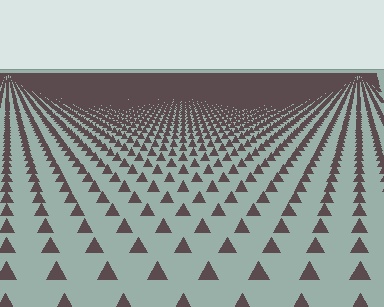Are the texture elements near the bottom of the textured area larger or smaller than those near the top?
Larger. Near the bottom, elements are closer to the viewer and appear at a bigger on-screen size.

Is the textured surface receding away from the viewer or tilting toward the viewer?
The surface is receding away from the viewer. Texture elements get smaller and denser toward the top.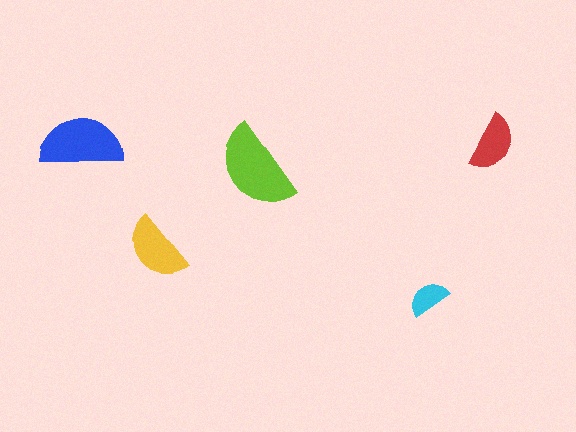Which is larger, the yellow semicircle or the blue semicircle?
The blue one.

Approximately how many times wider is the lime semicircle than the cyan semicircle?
About 2 times wider.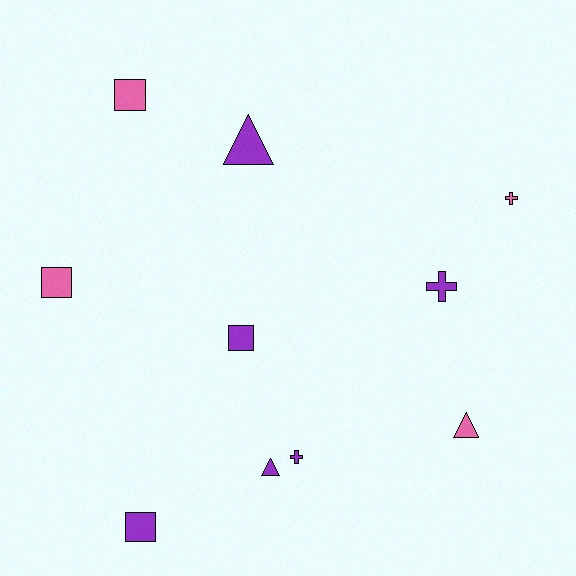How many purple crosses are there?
There are 2 purple crosses.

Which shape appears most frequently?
Square, with 4 objects.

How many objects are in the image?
There are 10 objects.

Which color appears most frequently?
Purple, with 6 objects.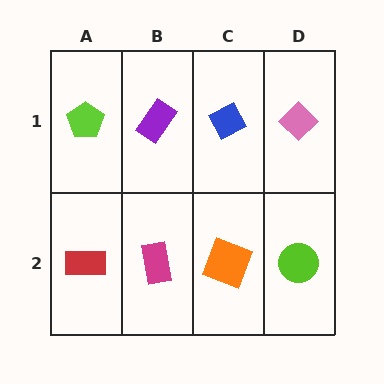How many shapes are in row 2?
4 shapes.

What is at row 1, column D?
A pink diamond.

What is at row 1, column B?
A purple rectangle.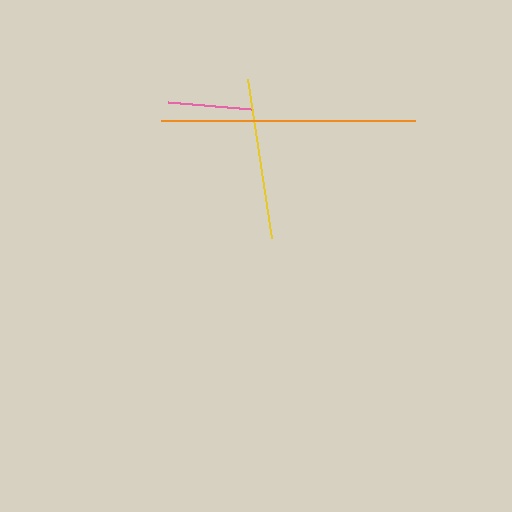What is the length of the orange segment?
The orange segment is approximately 253 pixels long.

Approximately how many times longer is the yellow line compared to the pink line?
The yellow line is approximately 1.9 times the length of the pink line.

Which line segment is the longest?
The orange line is the longest at approximately 253 pixels.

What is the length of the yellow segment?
The yellow segment is approximately 160 pixels long.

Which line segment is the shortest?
The pink line is the shortest at approximately 84 pixels.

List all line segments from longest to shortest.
From longest to shortest: orange, yellow, pink.